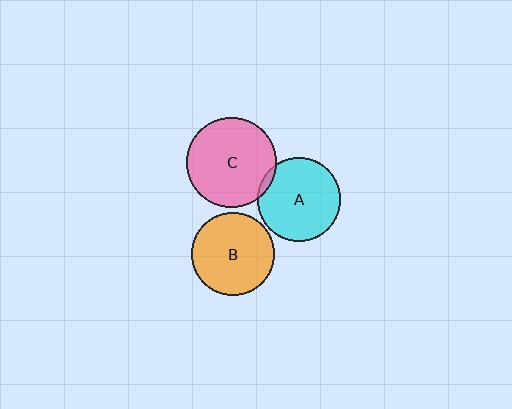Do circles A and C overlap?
Yes.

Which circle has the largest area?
Circle C (pink).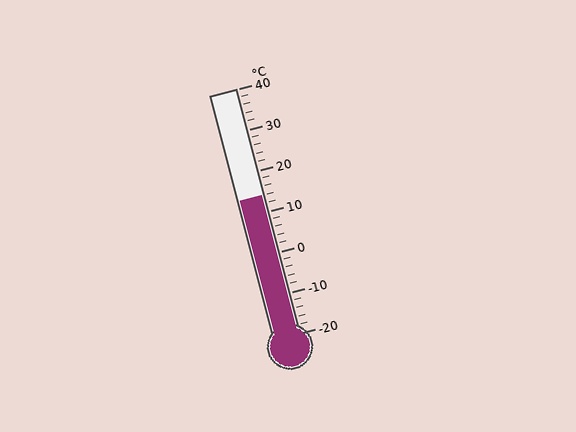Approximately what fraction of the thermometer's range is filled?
The thermometer is filled to approximately 55% of its range.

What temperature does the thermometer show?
The thermometer shows approximately 14°C.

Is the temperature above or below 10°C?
The temperature is above 10°C.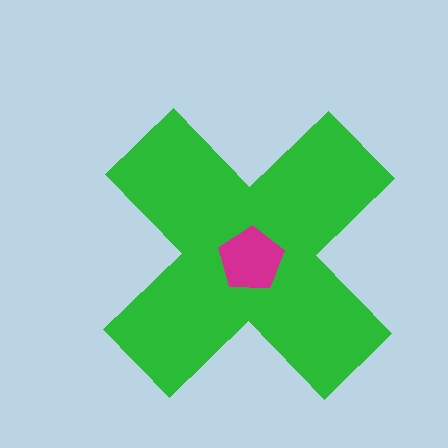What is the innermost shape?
The magenta pentagon.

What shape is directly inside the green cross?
The magenta pentagon.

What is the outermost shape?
The green cross.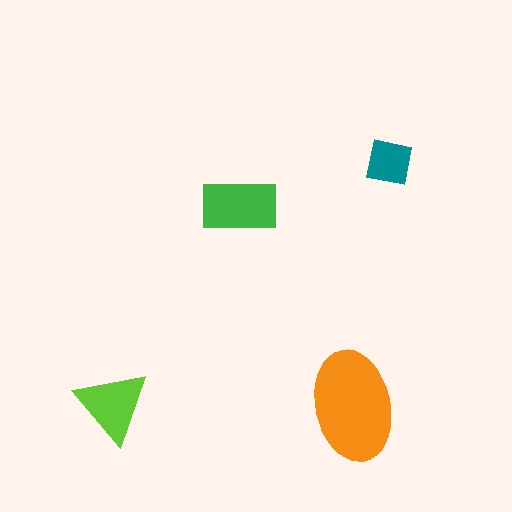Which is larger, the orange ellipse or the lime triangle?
The orange ellipse.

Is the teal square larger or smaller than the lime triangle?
Smaller.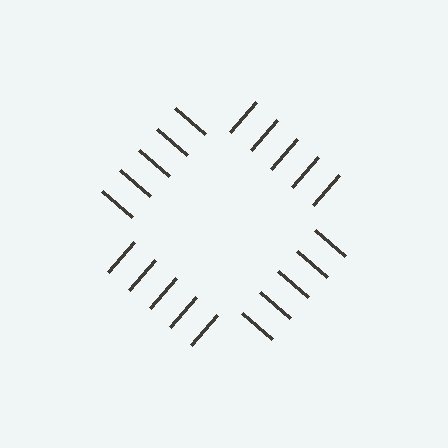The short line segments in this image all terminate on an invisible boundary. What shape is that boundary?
An illusory square — the line segments terminate on its edges but no continuous stroke is drawn.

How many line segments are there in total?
20 — 5 along each of the 4 edges.